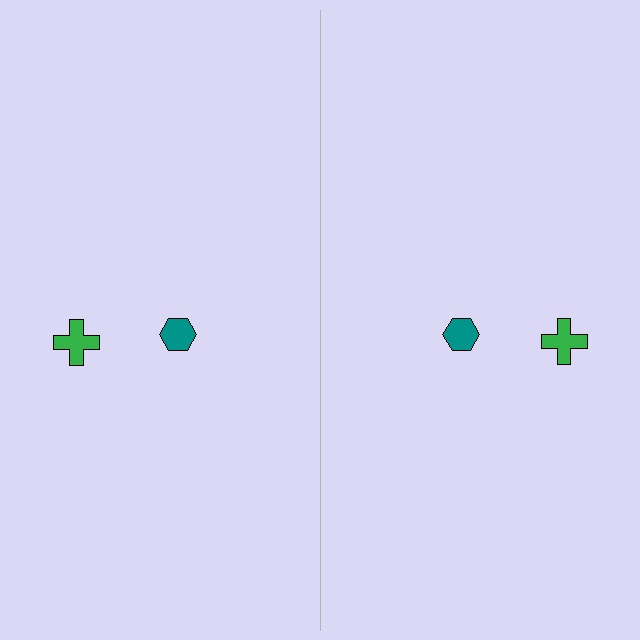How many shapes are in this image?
There are 4 shapes in this image.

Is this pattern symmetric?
Yes, this pattern has bilateral (reflection) symmetry.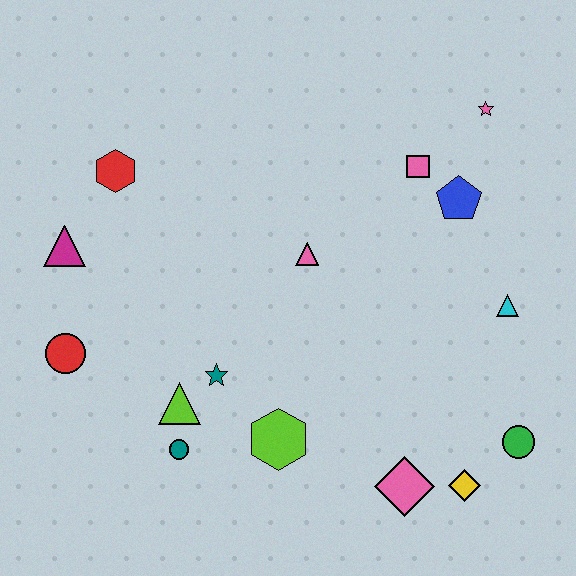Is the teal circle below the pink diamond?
No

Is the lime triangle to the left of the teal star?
Yes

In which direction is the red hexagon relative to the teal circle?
The red hexagon is above the teal circle.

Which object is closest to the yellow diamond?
The pink diamond is closest to the yellow diamond.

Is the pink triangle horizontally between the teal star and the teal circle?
No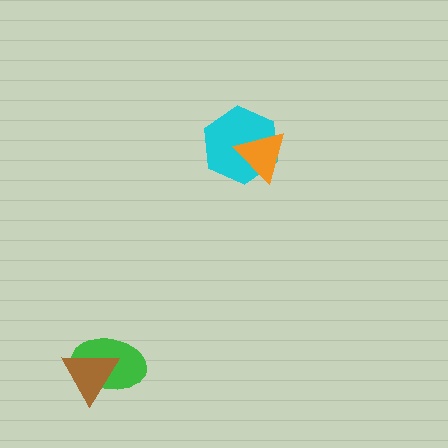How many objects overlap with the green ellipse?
1 object overlaps with the green ellipse.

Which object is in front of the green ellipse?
The brown triangle is in front of the green ellipse.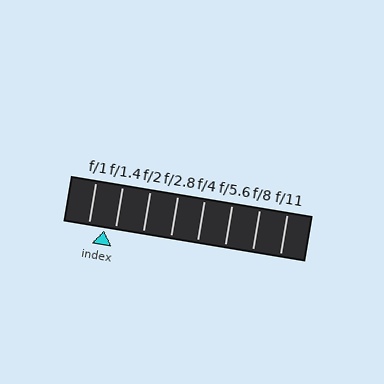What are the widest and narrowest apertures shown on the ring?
The widest aperture shown is f/1 and the narrowest is f/11.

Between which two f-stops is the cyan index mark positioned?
The index mark is between f/1 and f/1.4.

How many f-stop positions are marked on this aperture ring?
There are 8 f-stop positions marked.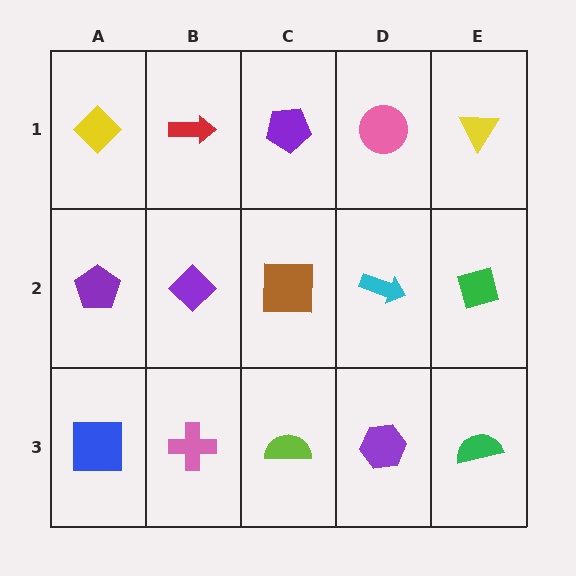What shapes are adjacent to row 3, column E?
A green square (row 2, column E), a purple hexagon (row 3, column D).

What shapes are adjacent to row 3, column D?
A cyan arrow (row 2, column D), a lime semicircle (row 3, column C), a green semicircle (row 3, column E).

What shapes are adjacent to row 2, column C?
A purple pentagon (row 1, column C), a lime semicircle (row 3, column C), a purple diamond (row 2, column B), a cyan arrow (row 2, column D).